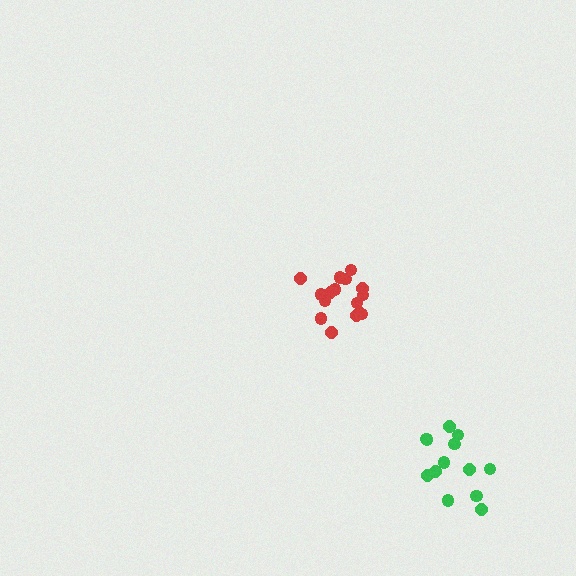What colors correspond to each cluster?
The clusters are colored: green, red.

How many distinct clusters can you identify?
There are 2 distinct clusters.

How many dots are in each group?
Group 1: 13 dots, Group 2: 16 dots (29 total).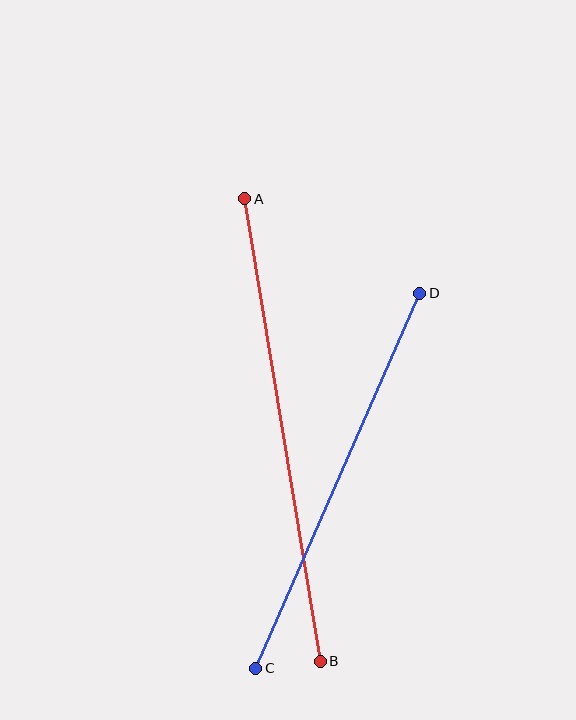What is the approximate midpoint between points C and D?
The midpoint is at approximately (338, 481) pixels.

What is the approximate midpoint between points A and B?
The midpoint is at approximately (282, 430) pixels.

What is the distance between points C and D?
The distance is approximately 409 pixels.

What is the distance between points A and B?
The distance is approximately 469 pixels.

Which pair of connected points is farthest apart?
Points A and B are farthest apart.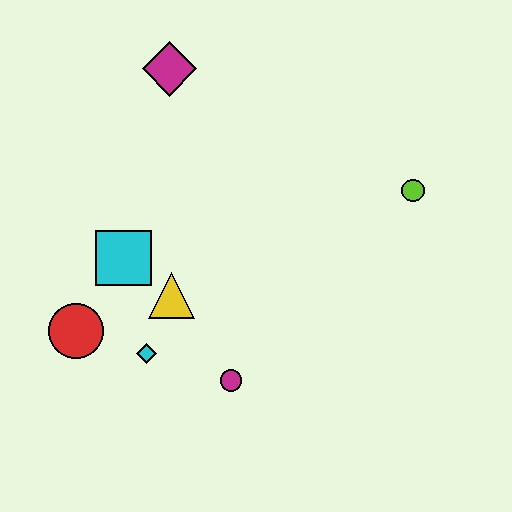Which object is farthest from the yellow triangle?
The lime circle is farthest from the yellow triangle.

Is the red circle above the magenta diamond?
No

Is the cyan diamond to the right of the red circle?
Yes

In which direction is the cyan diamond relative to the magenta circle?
The cyan diamond is to the left of the magenta circle.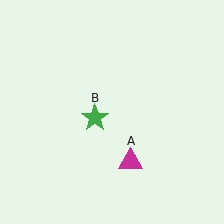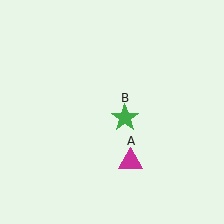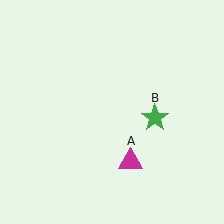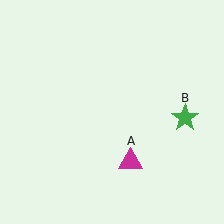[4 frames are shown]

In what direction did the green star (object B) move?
The green star (object B) moved right.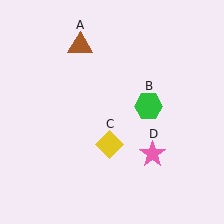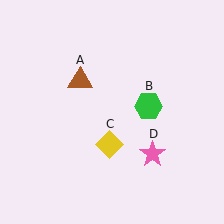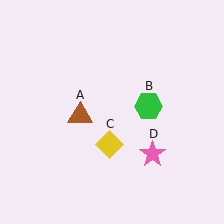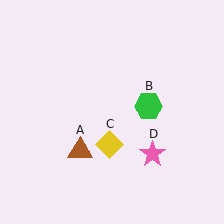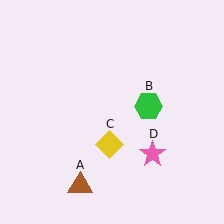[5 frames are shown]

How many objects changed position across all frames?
1 object changed position: brown triangle (object A).